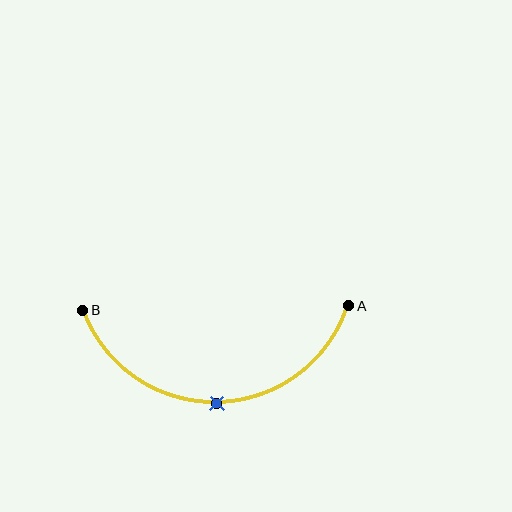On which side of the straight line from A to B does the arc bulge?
The arc bulges below the straight line connecting A and B.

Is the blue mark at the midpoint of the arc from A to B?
Yes. The blue mark lies on the arc at equal arc-length from both A and B — it is the arc midpoint.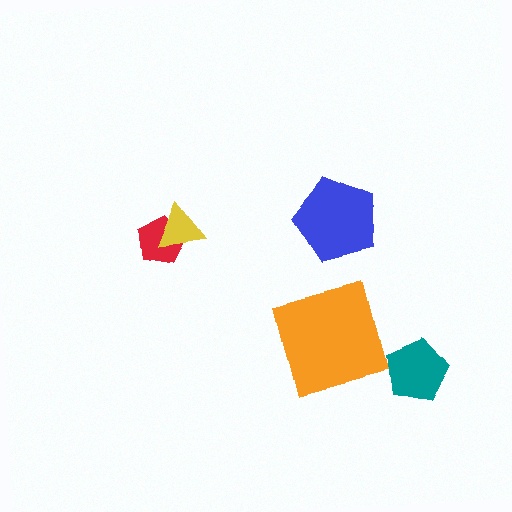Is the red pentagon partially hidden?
Yes, it is partially covered by another shape.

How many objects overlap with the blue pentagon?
0 objects overlap with the blue pentagon.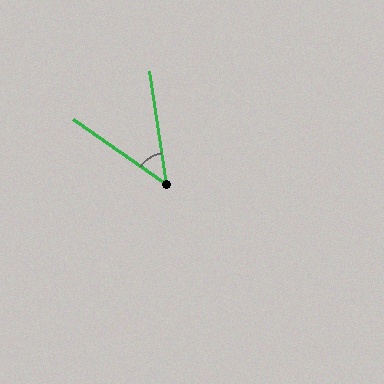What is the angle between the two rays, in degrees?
Approximately 46 degrees.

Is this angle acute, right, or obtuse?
It is acute.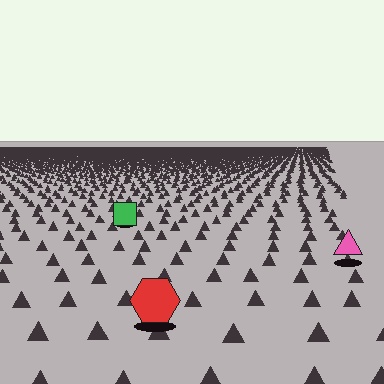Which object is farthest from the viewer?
The green square is farthest from the viewer. It appears smaller and the ground texture around it is denser.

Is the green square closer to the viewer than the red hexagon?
No. The red hexagon is closer — you can tell from the texture gradient: the ground texture is coarser near it.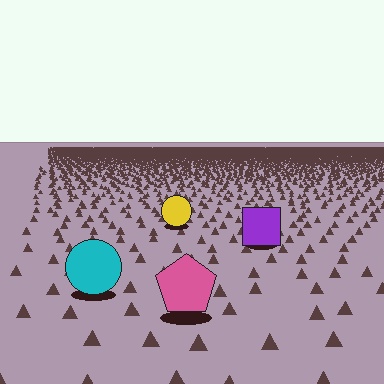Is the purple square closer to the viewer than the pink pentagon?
No. The pink pentagon is closer — you can tell from the texture gradient: the ground texture is coarser near it.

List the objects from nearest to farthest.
From nearest to farthest: the pink pentagon, the cyan circle, the purple square, the yellow circle.